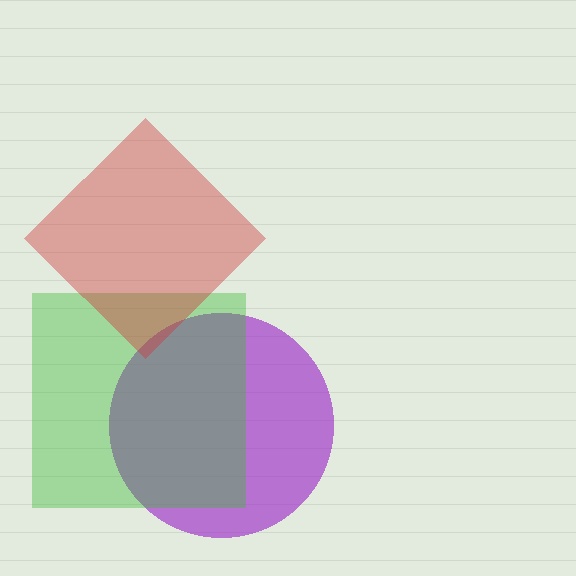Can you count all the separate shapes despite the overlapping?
Yes, there are 3 separate shapes.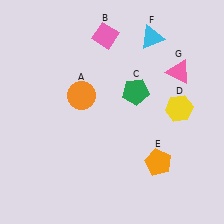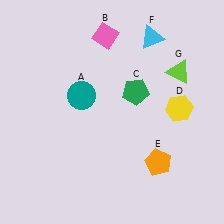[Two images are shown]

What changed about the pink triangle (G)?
In Image 1, G is pink. In Image 2, it changed to lime.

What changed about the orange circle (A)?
In Image 1, A is orange. In Image 2, it changed to teal.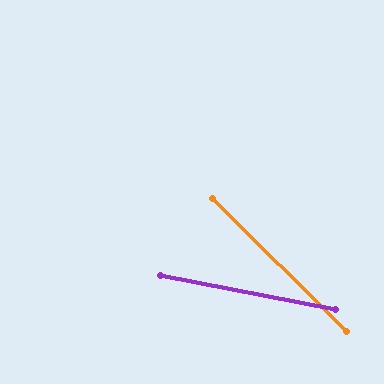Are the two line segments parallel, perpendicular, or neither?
Neither parallel nor perpendicular — they differ by about 34°.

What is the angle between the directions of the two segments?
Approximately 34 degrees.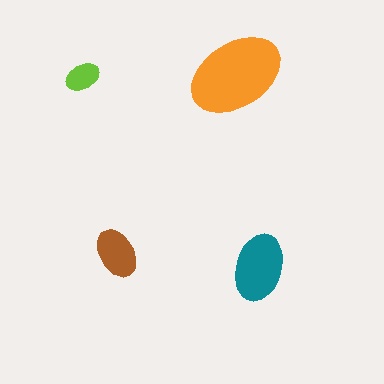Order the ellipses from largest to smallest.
the orange one, the teal one, the brown one, the lime one.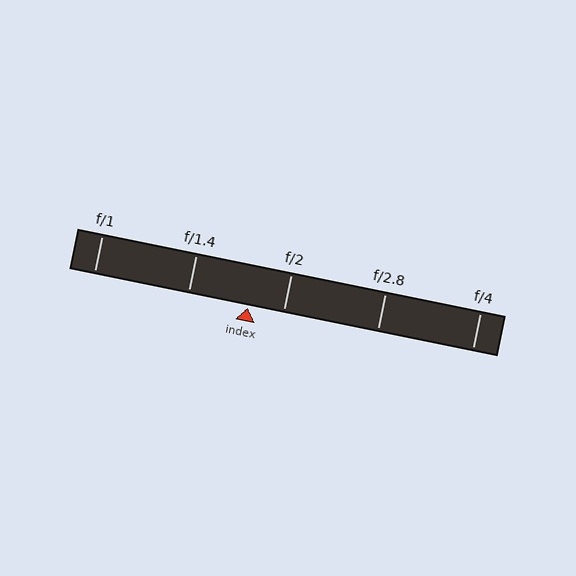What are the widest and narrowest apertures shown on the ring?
The widest aperture shown is f/1 and the narrowest is f/4.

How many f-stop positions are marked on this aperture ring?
There are 5 f-stop positions marked.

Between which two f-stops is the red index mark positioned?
The index mark is between f/1.4 and f/2.